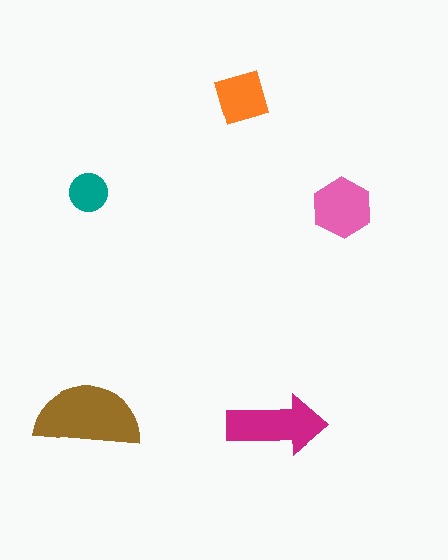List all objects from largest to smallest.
The brown semicircle, the magenta arrow, the pink hexagon, the orange square, the teal circle.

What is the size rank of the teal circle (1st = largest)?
5th.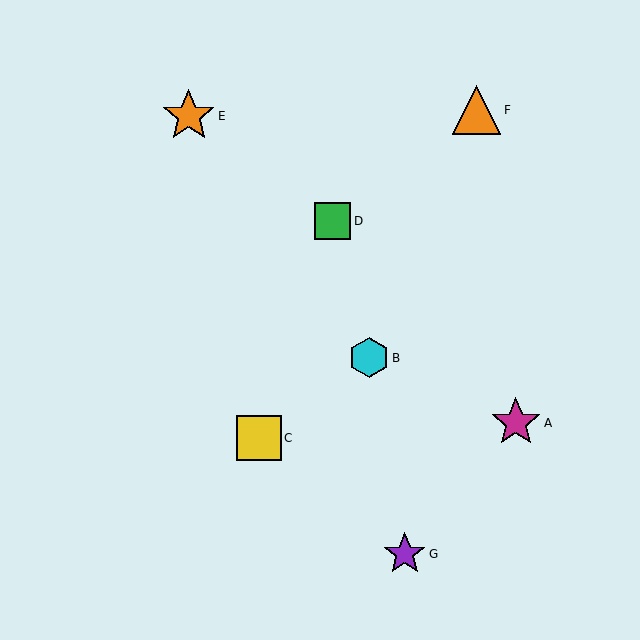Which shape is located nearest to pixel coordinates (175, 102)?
The orange star (labeled E) at (189, 116) is nearest to that location.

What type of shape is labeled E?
Shape E is an orange star.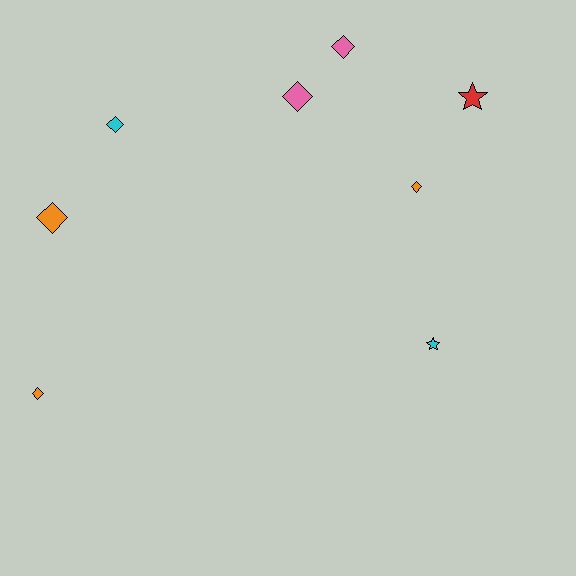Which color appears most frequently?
Orange, with 3 objects.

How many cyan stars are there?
There is 1 cyan star.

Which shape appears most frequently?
Diamond, with 6 objects.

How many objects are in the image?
There are 8 objects.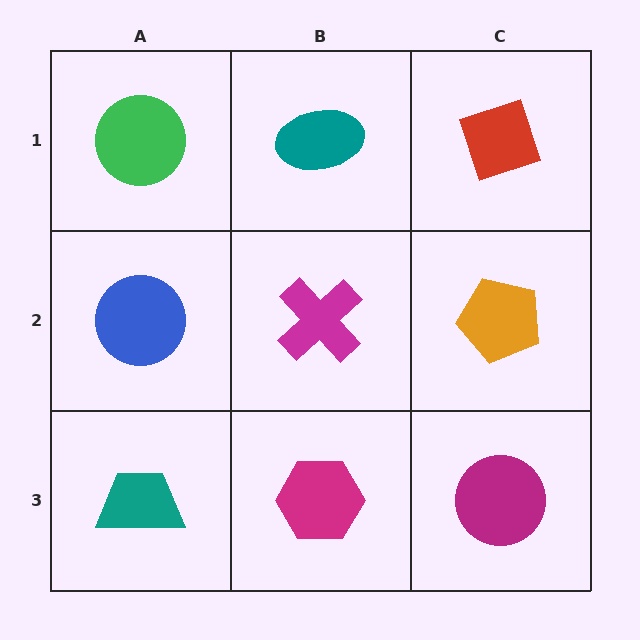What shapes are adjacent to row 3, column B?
A magenta cross (row 2, column B), a teal trapezoid (row 3, column A), a magenta circle (row 3, column C).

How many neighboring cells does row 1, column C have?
2.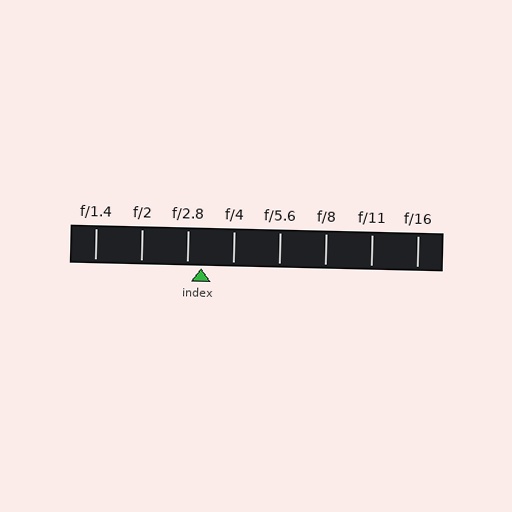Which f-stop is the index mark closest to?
The index mark is closest to f/2.8.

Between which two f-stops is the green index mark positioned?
The index mark is between f/2.8 and f/4.